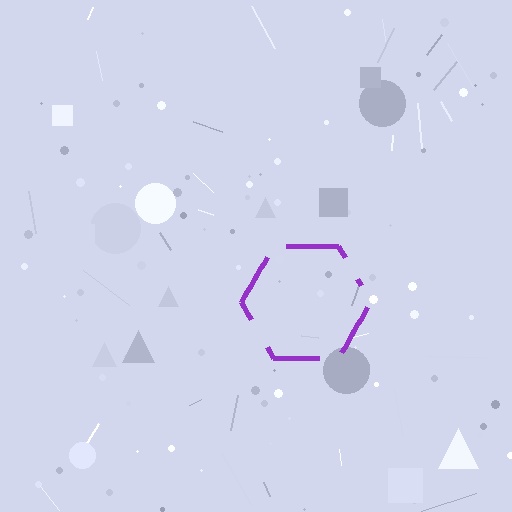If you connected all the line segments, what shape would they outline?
They would outline a hexagon.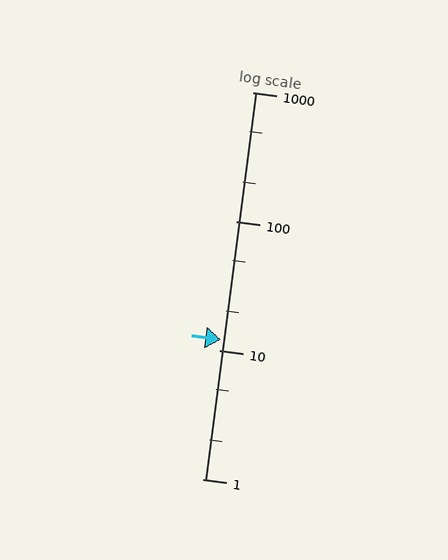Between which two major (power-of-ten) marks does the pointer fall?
The pointer is between 10 and 100.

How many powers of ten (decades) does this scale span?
The scale spans 3 decades, from 1 to 1000.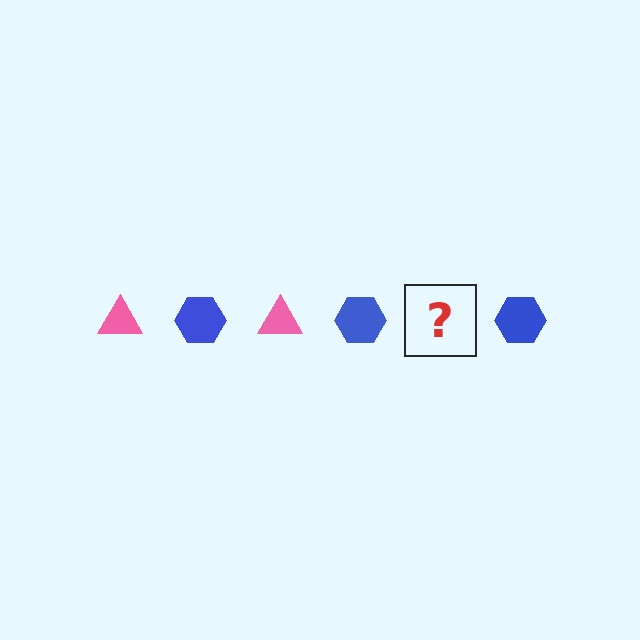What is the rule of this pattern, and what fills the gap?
The rule is that the pattern alternates between pink triangle and blue hexagon. The gap should be filled with a pink triangle.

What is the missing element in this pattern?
The missing element is a pink triangle.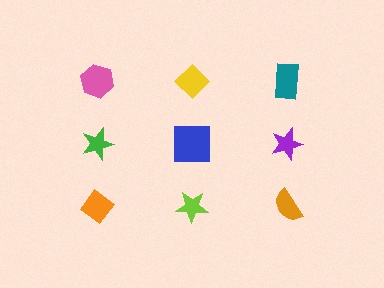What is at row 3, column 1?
An orange diamond.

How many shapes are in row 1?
3 shapes.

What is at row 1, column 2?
A yellow diamond.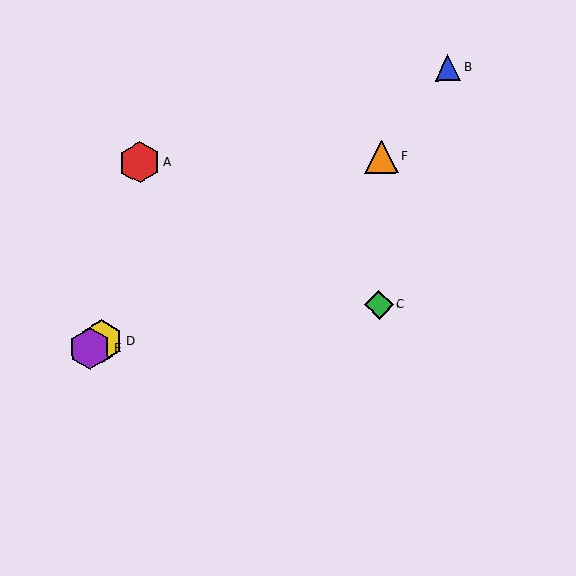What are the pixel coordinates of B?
Object B is at (448, 68).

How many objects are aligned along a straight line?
3 objects (D, E, F) are aligned along a straight line.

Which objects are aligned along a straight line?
Objects D, E, F are aligned along a straight line.